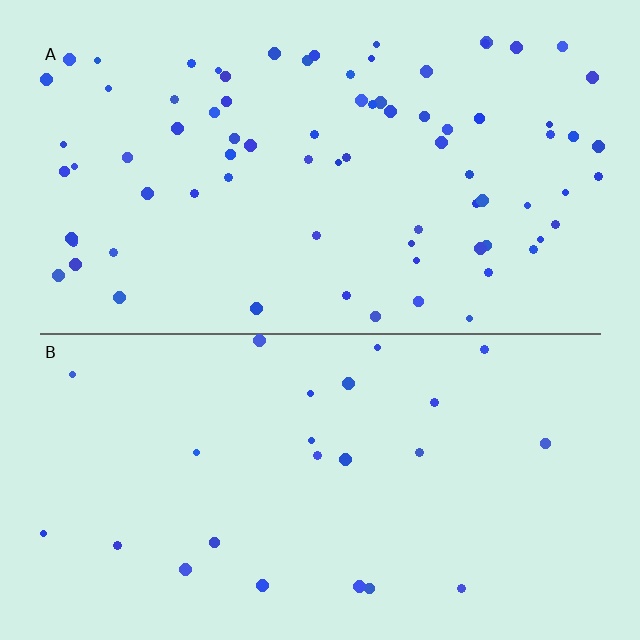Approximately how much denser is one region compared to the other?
Approximately 3.3× — region A over region B.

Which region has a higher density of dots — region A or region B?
A (the top).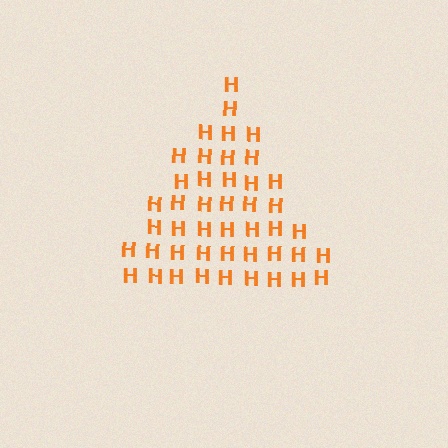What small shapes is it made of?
It is made of small letter H's.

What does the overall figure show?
The overall figure shows a triangle.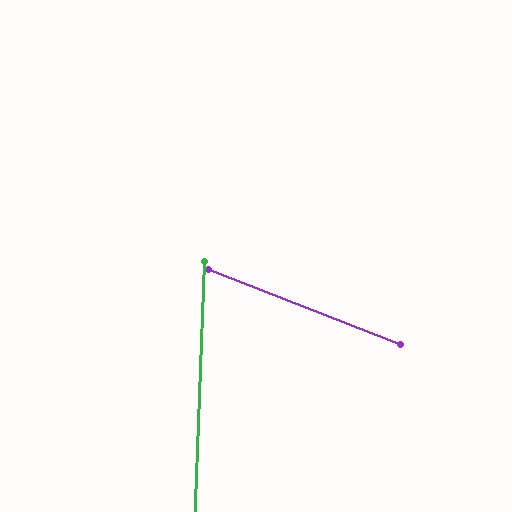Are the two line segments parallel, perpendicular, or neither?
Neither parallel nor perpendicular — they differ by about 71°.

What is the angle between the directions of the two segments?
Approximately 71 degrees.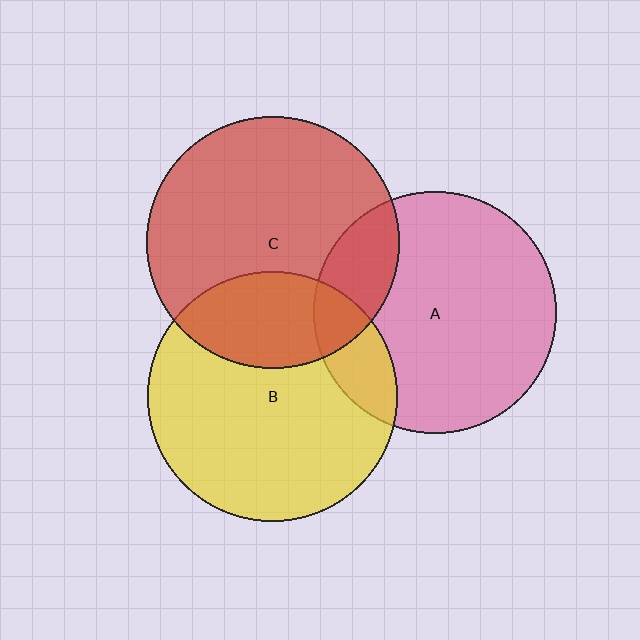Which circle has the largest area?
Circle C (red).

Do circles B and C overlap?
Yes.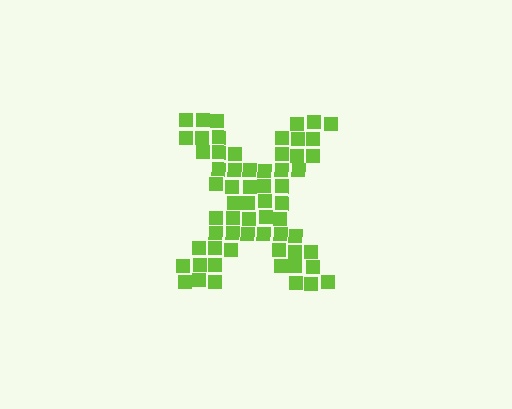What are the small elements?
The small elements are squares.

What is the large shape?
The large shape is the letter X.